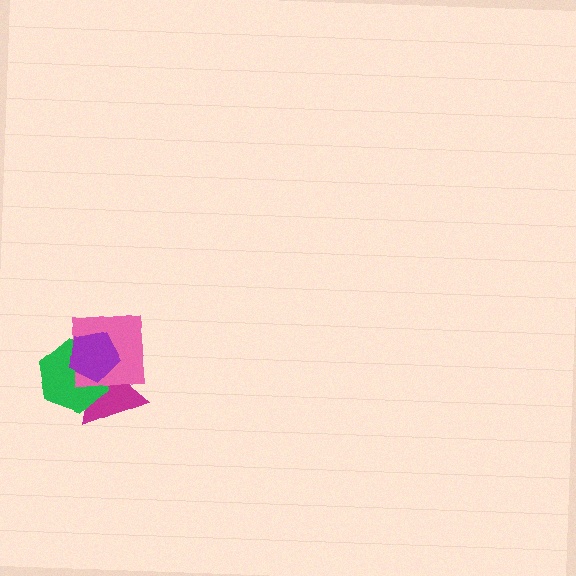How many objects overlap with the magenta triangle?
3 objects overlap with the magenta triangle.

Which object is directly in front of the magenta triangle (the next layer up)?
The green hexagon is directly in front of the magenta triangle.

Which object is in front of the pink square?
The purple pentagon is in front of the pink square.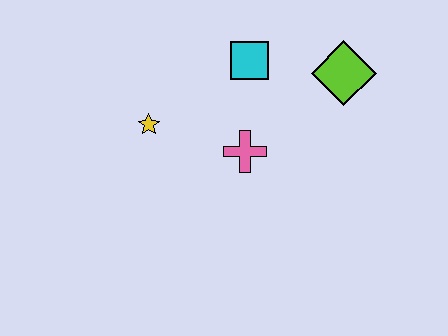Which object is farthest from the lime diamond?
The yellow star is farthest from the lime diamond.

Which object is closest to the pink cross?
The cyan square is closest to the pink cross.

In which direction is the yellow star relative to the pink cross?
The yellow star is to the left of the pink cross.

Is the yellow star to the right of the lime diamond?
No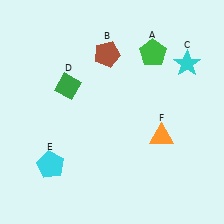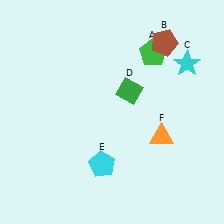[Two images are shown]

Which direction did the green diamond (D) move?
The green diamond (D) moved right.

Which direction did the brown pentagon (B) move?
The brown pentagon (B) moved right.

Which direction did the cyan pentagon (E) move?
The cyan pentagon (E) moved right.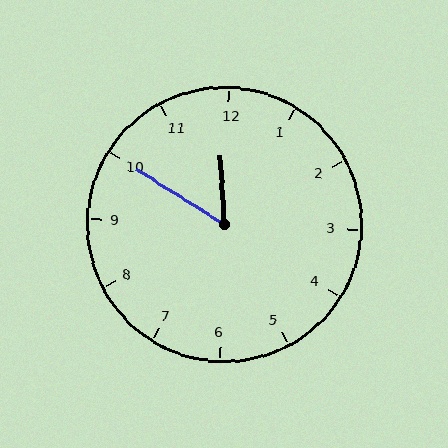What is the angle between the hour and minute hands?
Approximately 55 degrees.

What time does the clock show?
11:50.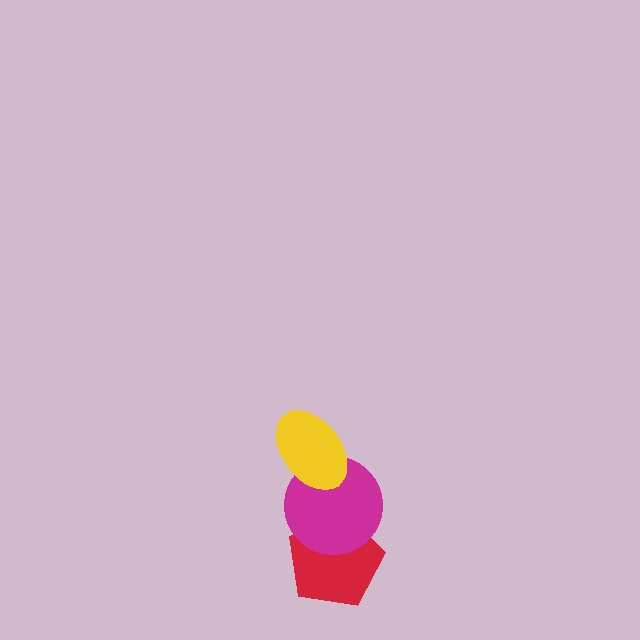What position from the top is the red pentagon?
The red pentagon is 3rd from the top.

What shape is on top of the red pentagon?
The magenta circle is on top of the red pentagon.